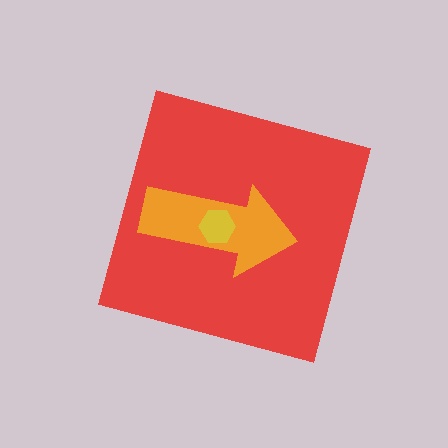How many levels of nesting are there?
3.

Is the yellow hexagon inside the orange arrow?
Yes.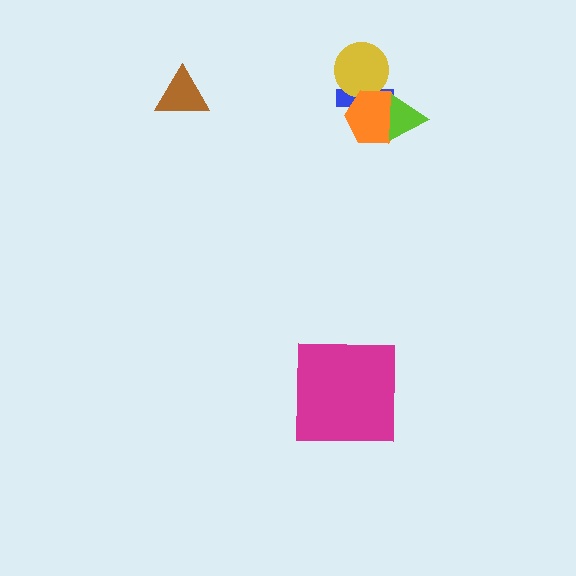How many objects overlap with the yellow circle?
2 objects overlap with the yellow circle.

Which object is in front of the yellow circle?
The orange hexagon is in front of the yellow circle.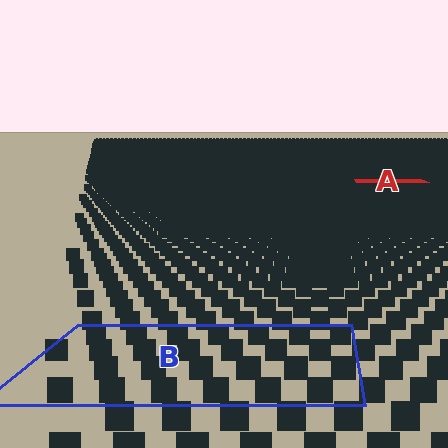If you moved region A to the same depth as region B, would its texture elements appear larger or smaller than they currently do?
They would appear larger. At a closer depth, the same texture elements are projected at a bigger on-screen size.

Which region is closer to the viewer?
Region B is closer. The texture elements there are larger and more spread out.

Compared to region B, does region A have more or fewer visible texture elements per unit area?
Region A has more texture elements per unit area — they are packed more densely because it is farther away.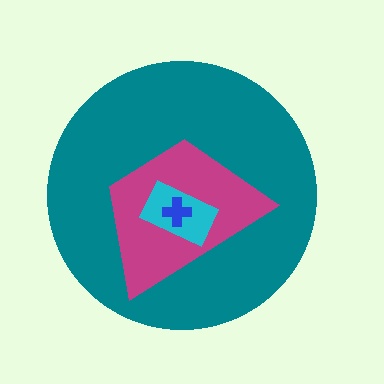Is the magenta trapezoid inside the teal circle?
Yes.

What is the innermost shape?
The blue cross.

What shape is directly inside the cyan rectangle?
The blue cross.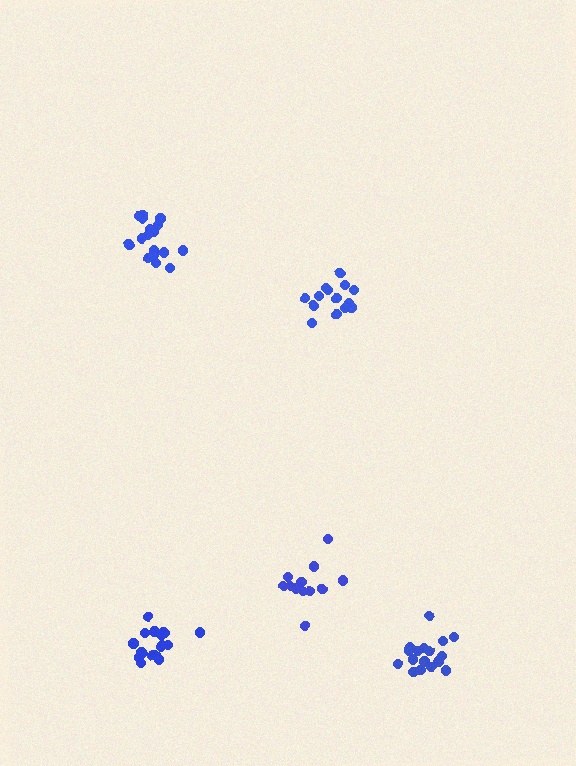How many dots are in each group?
Group 1: 18 dots, Group 2: 14 dots, Group 3: 18 dots, Group 4: 12 dots, Group 5: 17 dots (79 total).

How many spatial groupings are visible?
There are 5 spatial groupings.